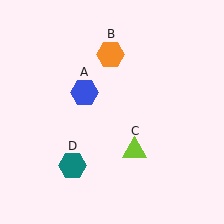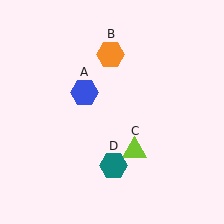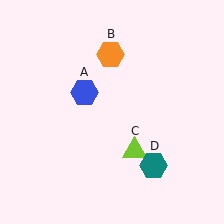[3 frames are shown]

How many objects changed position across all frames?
1 object changed position: teal hexagon (object D).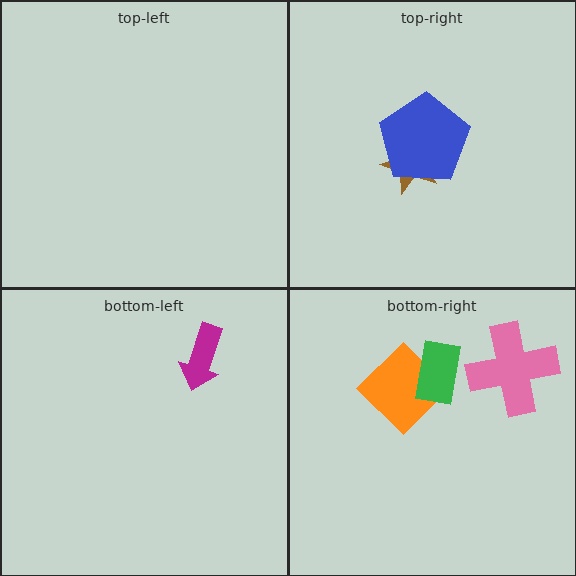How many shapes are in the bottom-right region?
3.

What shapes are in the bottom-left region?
The magenta arrow.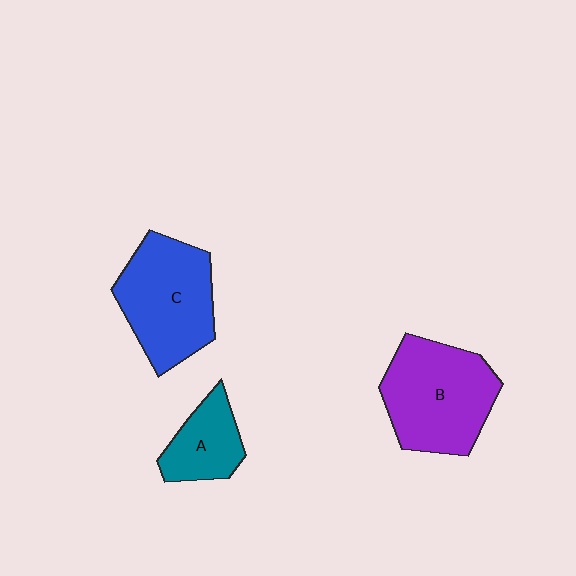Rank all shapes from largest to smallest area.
From largest to smallest: B (purple), C (blue), A (teal).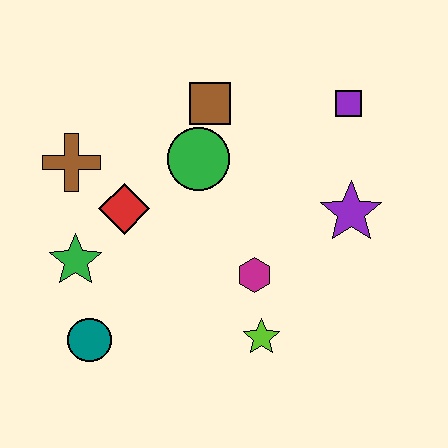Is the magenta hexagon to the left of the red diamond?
No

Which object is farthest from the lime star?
The brown cross is farthest from the lime star.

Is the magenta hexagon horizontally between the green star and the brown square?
No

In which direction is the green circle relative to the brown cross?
The green circle is to the right of the brown cross.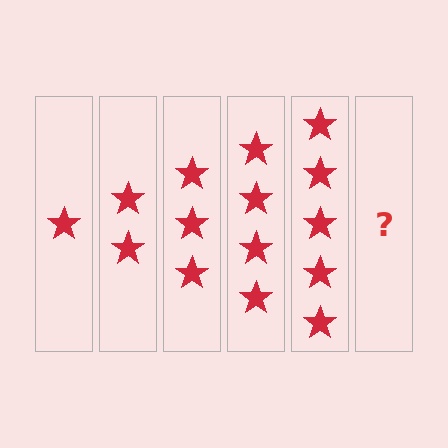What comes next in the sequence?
The next element should be 6 stars.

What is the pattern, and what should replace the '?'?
The pattern is that each step adds one more star. The '?' should be 6 stars.